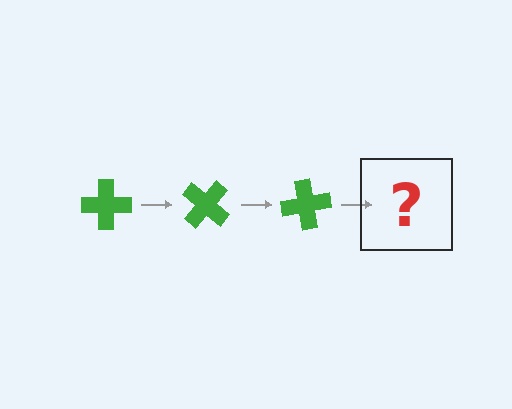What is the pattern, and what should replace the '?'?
The pattern is that the cross rotates 40 degrees each step. The '?' should be a green cross rotated 120 degrees.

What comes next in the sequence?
The next element should be a green cross rotated 120 degrees.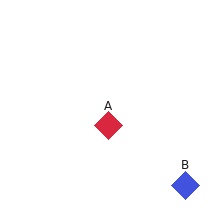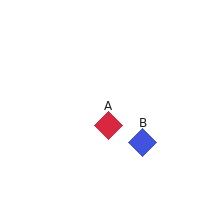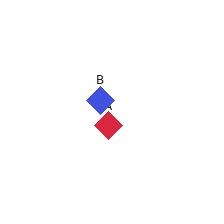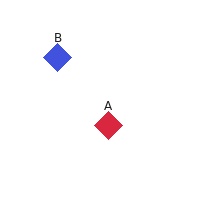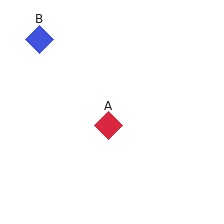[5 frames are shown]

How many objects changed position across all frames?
1 object changed position: blue diamond (object B).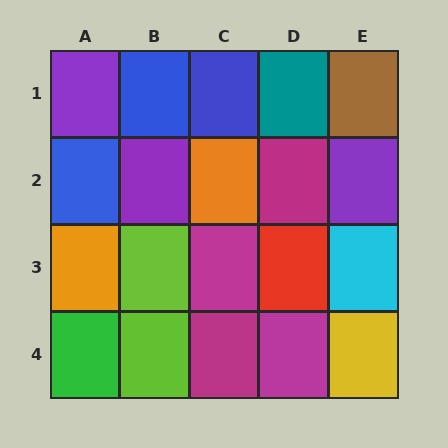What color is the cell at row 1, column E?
Brown.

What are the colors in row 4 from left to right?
Green, lime, magenta, magenta, yellow.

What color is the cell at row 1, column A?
Purple.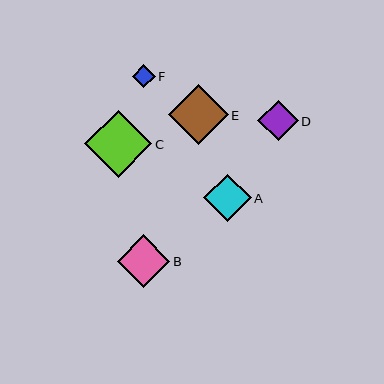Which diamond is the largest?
Diamond C is the largest with a size of approximately 67 pixels.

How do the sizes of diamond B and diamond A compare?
Diamond B and diamond A are approximately the same size.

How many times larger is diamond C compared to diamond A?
Diamond C is approximately 1.4 times the size of diamond A.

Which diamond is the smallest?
Diamond F is the smallest with a size of approximately 23 pixels.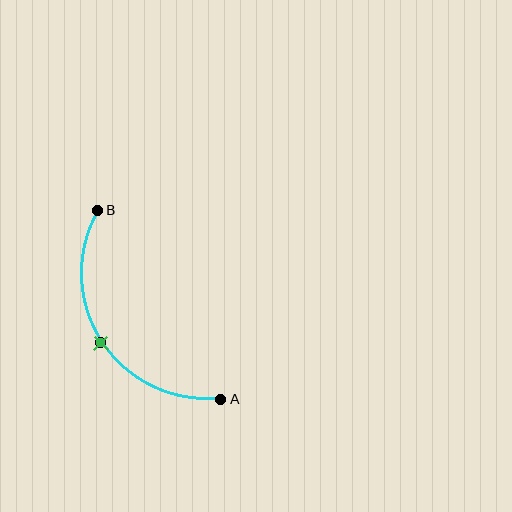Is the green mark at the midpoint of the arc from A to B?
Yes. The green mark lies on the arc at equal arc-length from both A and B — it is the arc midpoint.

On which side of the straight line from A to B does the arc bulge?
The arc bulges to the left of the straight line connecting A and B.